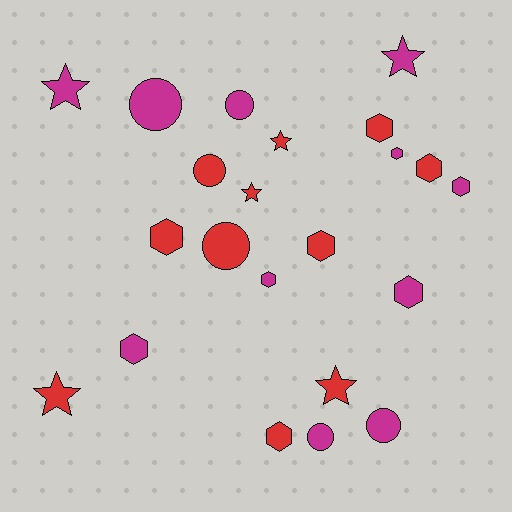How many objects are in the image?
There are 22 objects.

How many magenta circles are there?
There are 4 magenta circles.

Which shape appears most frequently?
Hexagon, with 10 objects.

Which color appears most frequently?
Magenta, with 11 objects.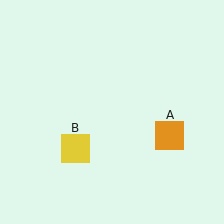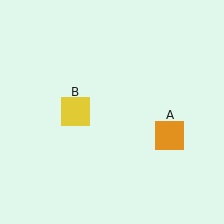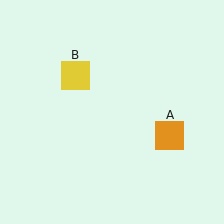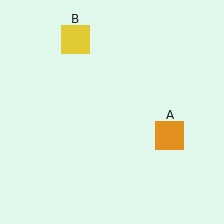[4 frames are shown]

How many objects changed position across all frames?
1 object changed position: yellow square (object B).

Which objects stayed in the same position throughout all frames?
Orange square (object A) remained stationary.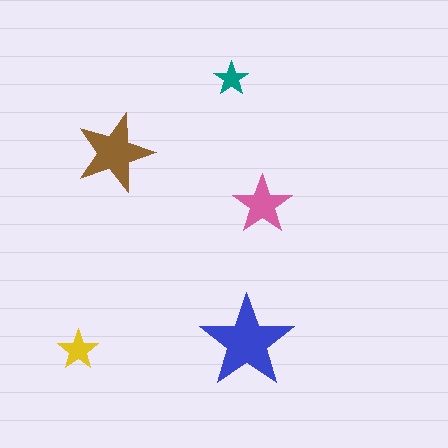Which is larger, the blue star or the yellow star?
The blue one.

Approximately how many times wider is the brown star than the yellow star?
About 2 times wider.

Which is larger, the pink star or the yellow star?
The pink one.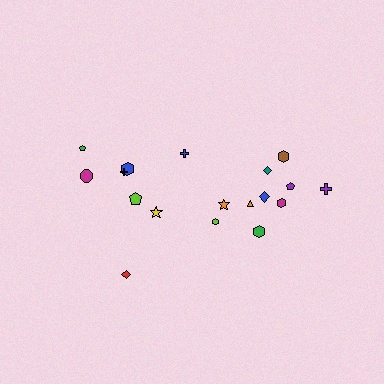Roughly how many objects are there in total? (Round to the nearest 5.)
Roughly 20 objects in total.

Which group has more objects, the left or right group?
The right group.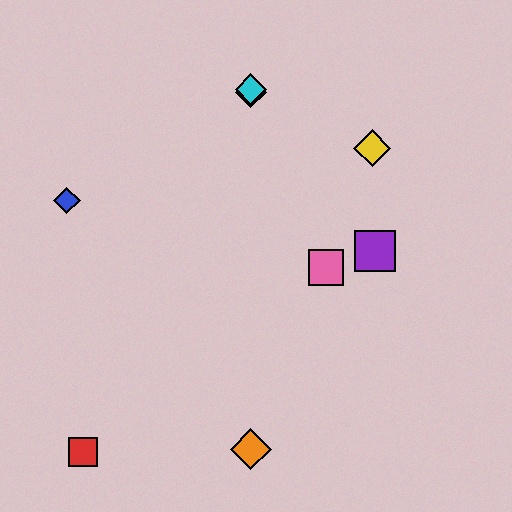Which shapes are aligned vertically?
The green diamond, the orange diamond, the cyan diamond are aligned vertically.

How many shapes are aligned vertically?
3 shapes (the green diamond, the orange diamond, the cyan diamond) are aligned vertically.